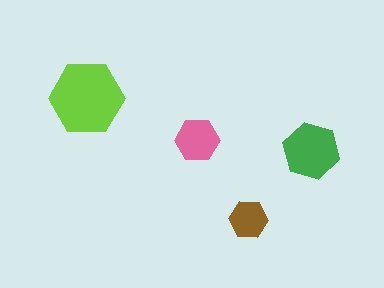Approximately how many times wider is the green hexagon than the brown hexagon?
About 1.5 times wider.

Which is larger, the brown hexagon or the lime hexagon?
The lime one.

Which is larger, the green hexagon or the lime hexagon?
The lime one.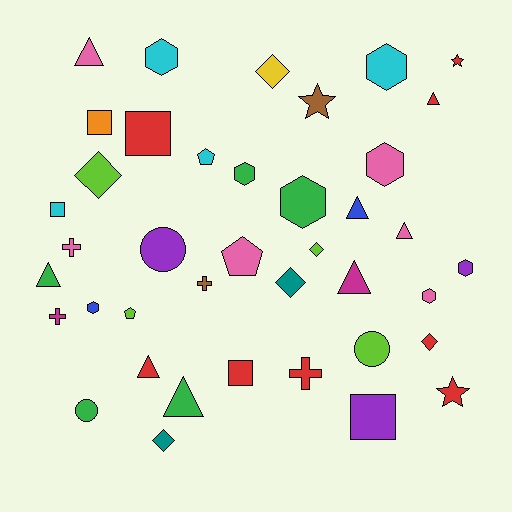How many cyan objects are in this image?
There are 4 cyan objects.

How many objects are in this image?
There are 40 objects.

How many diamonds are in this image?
There are 6 diamonds.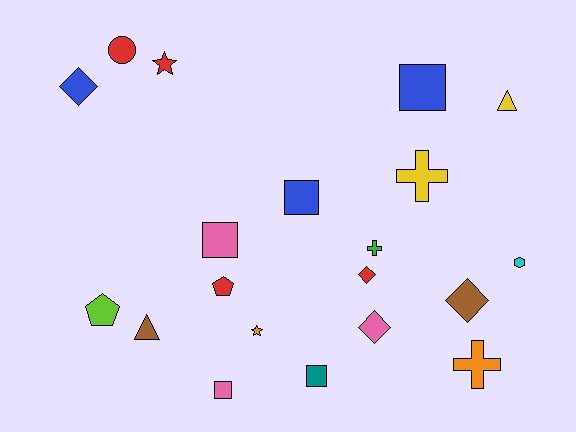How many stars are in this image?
There are 2 stars.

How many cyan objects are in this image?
There is 1 cyan object.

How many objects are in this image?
There are 20 objects.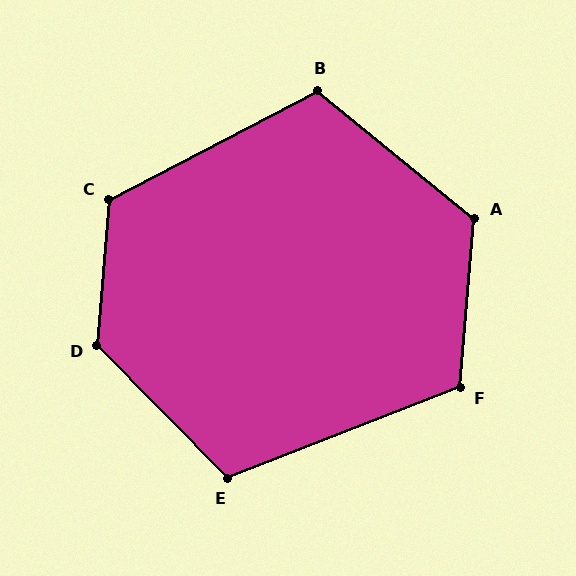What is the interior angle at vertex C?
Approximately 122 degrees (obtuse).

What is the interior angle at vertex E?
Approximately 113 degrees (obtuse).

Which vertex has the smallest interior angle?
B, at approximately 113 degrees.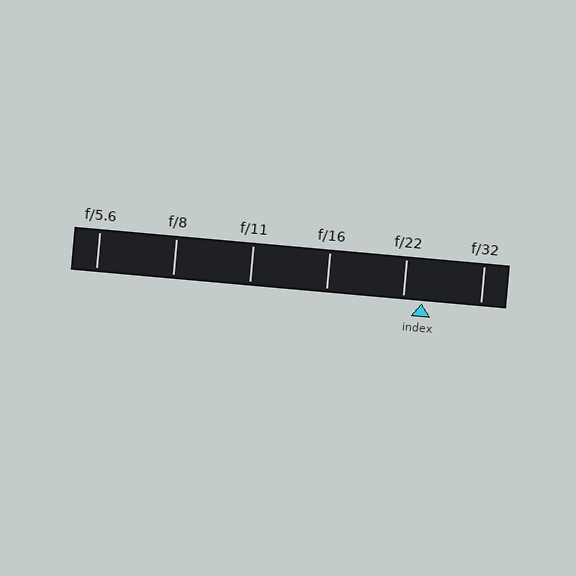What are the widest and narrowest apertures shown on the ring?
The widest aperture shown is f/5.6 and the narrowest is f/32.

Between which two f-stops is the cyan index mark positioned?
The index mark is between f/22 and f/32.